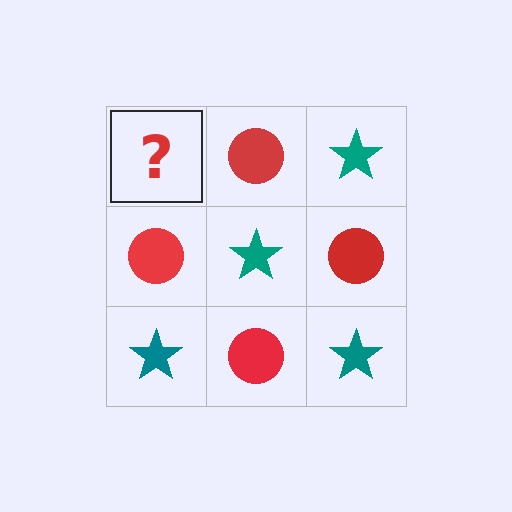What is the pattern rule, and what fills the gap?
The rule is that it alternates teal star and red circle in a checkerboard pattern. The gap should be filled with a teal star.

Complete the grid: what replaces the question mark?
The question mark should be replaced with a teal star.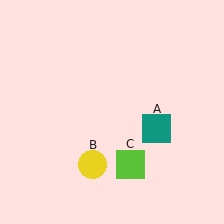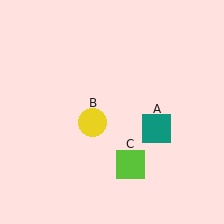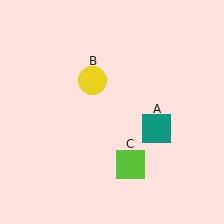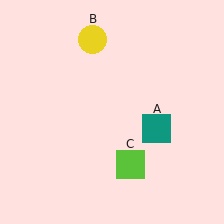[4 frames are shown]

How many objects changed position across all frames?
1 object changed position: yellow circle (object B).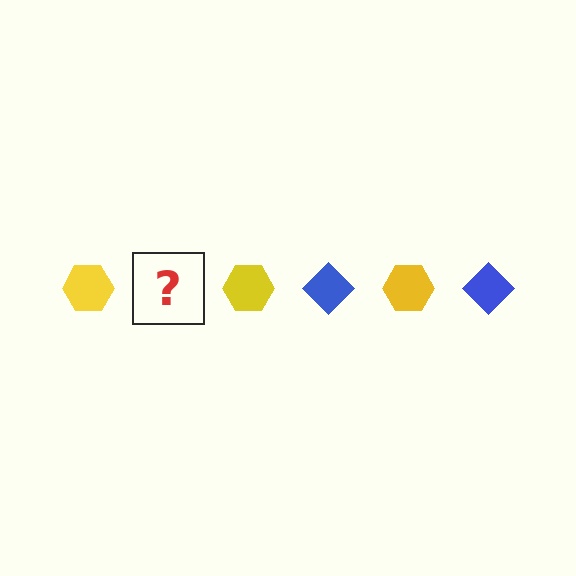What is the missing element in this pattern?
The missing element is a blue diamond.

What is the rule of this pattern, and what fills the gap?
The rule is that the pattern alternates between yellow hexagon and blue diamond. The gap should be filled with a blue diamond.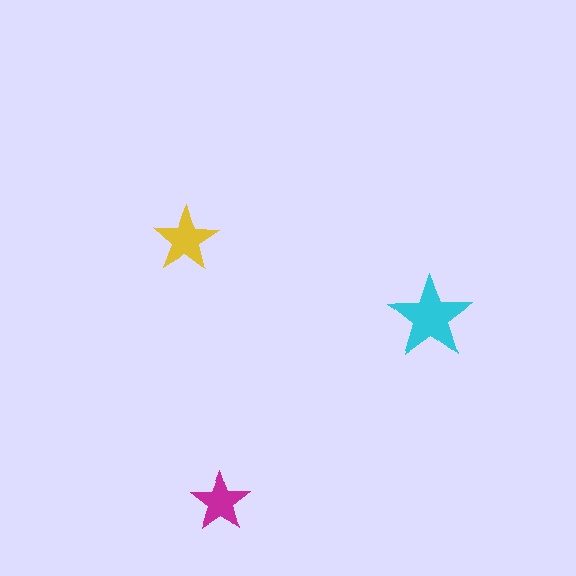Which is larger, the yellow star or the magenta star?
The yellow one.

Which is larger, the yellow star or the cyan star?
The cyan one.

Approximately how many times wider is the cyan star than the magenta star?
About 1.5 times wider.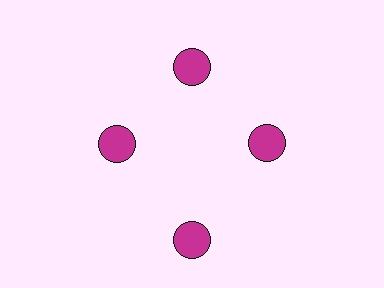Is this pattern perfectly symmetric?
No. The 4 magenta circles are arranged in a ring, but one element near the 6 o'clock position is pushed outward from the center, breaking the 4-fold rotational symmetry.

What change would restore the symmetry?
The symmetry would be restored by moving it inward, back onto the ring so that all 4 circles sit at equal angles and equal distance from the center.